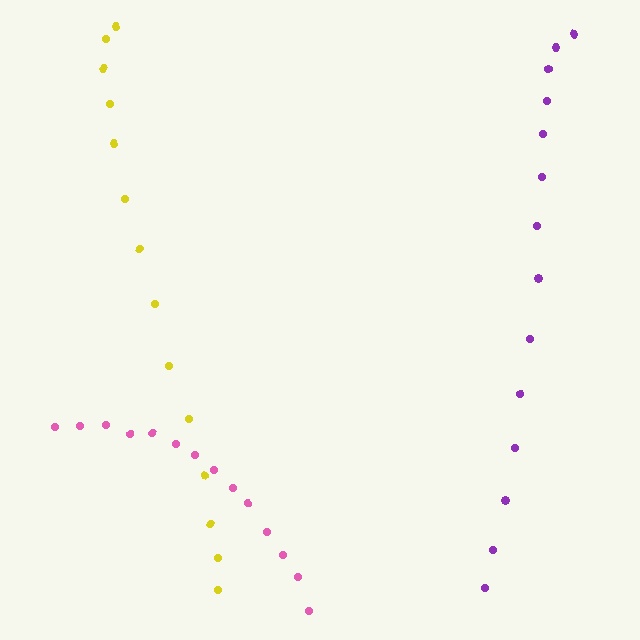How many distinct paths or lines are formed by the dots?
There are 3 distinct paths.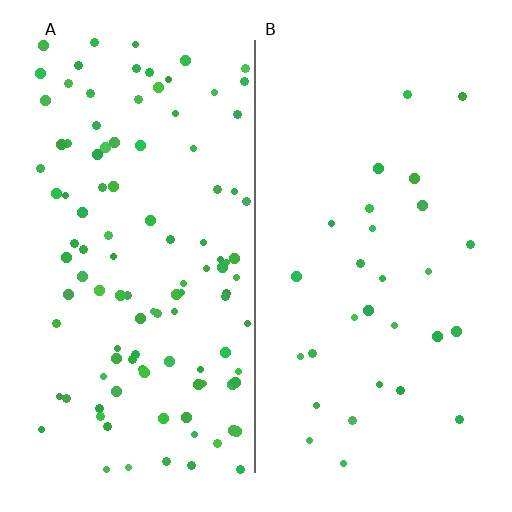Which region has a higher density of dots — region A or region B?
A (the left).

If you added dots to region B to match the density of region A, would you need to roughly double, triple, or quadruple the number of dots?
Approximately quadruple.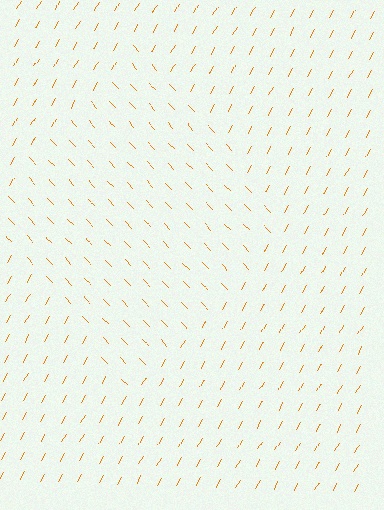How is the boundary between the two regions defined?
The boundary is defined purely by a change in line orientation (approximately 73 degrees difference). All lines are the same color and thickness.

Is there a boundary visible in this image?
Yes, there is a texture boundary formed by a change in line orientation.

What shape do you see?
I see a diamond.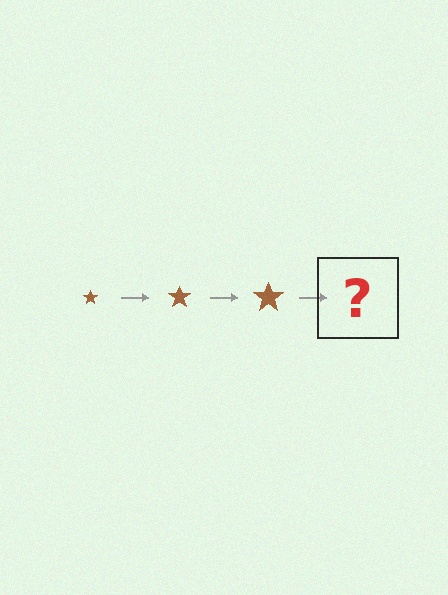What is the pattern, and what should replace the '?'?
The pattern is that the star gets progressively larger each step. The '?' should be a brown star, larger than the previous one.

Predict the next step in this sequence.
The next step is a brown star, larger than the previous one.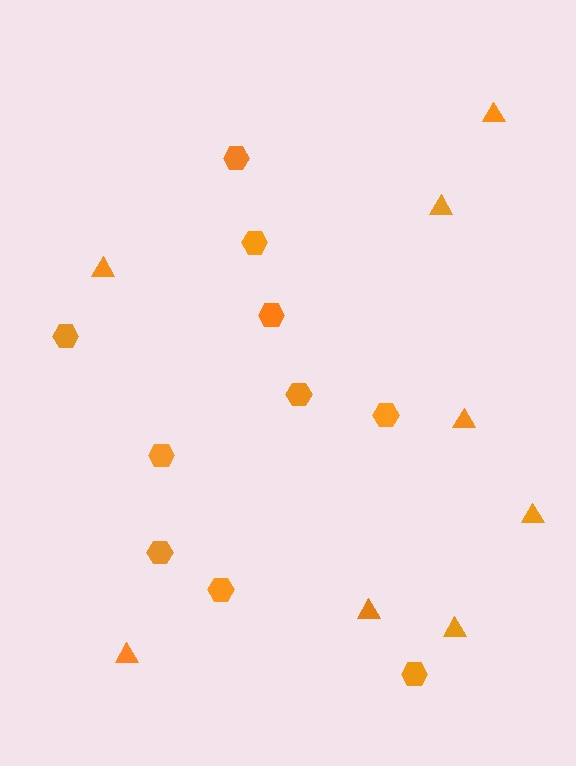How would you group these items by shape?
There are 2 groups: one group of hexagons (10) and one group of triangles (8).